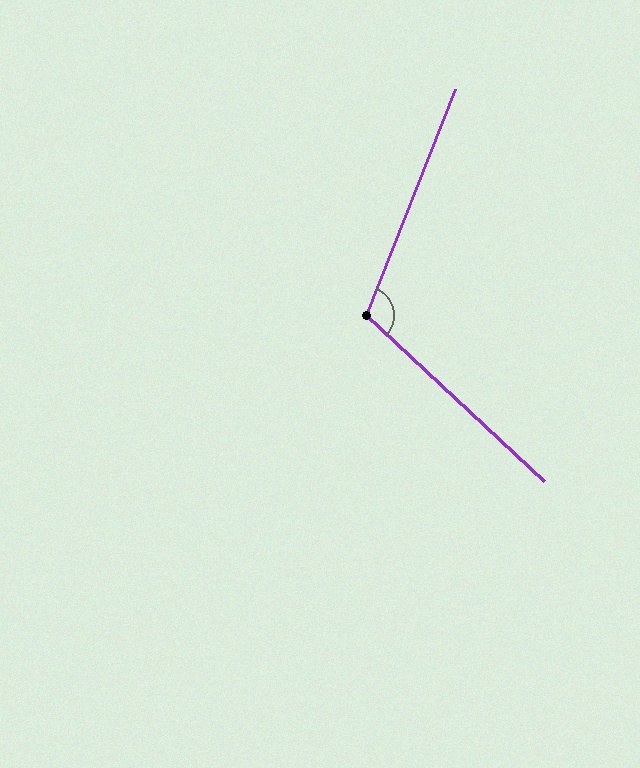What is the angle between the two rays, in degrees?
Approximately 112 degrees.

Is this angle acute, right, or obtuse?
It is obtuse.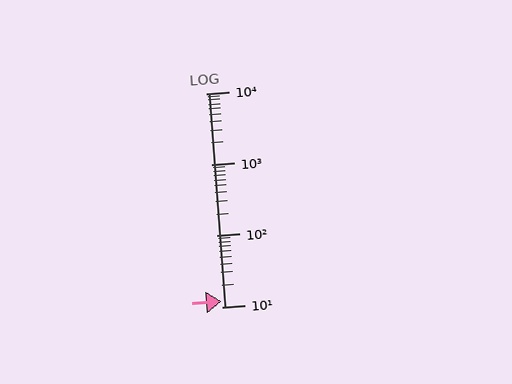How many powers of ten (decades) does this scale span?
The scale spans 3 decades, from 10 to 10000.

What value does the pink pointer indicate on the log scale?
The pointer indicates approximately 12.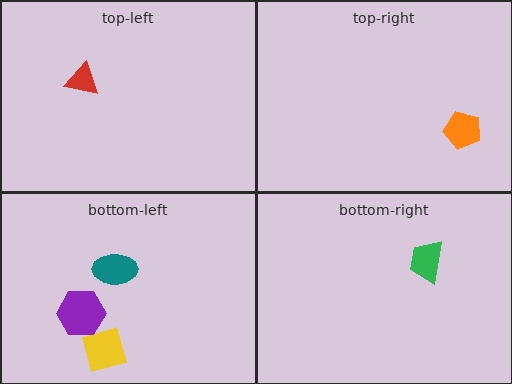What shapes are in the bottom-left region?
The teal ellipse, the yellow diamond, the purple hexagon.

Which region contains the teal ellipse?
The bottom-left region.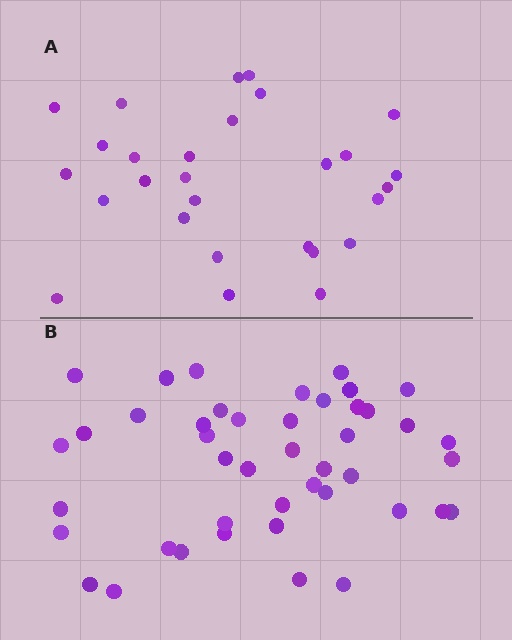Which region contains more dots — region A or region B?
Region B (the bottom region) has more dots.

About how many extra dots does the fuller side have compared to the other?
Region B has approximately 15 more dots than region A.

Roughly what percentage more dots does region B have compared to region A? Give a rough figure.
About 55% more.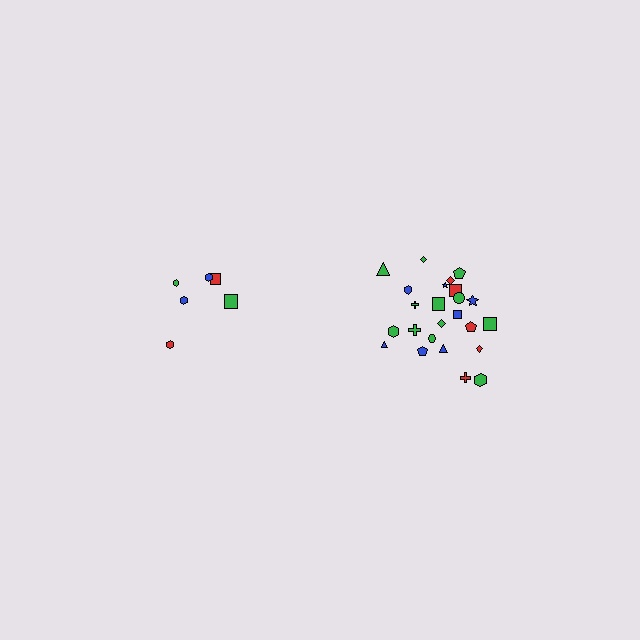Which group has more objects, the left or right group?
The right group.